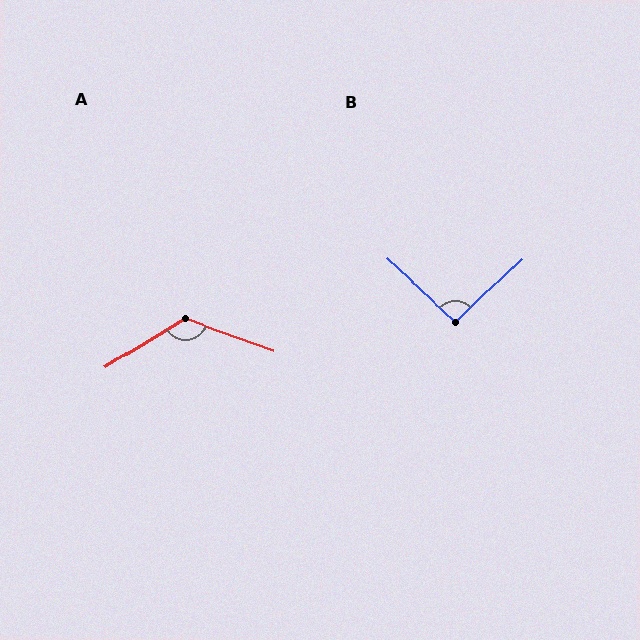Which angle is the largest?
A, at approximately 129 degrees.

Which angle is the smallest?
B, at approximately 94 degrees.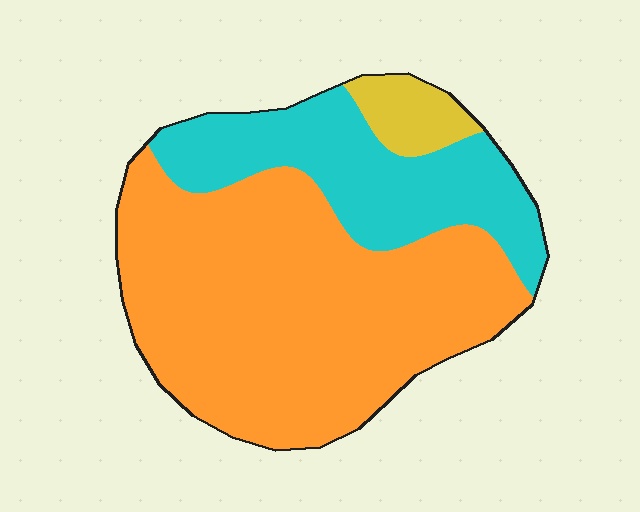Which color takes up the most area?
Orange, at roughly 65%.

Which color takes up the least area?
Yellow, at roughly 5%.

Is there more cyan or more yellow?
Cyan.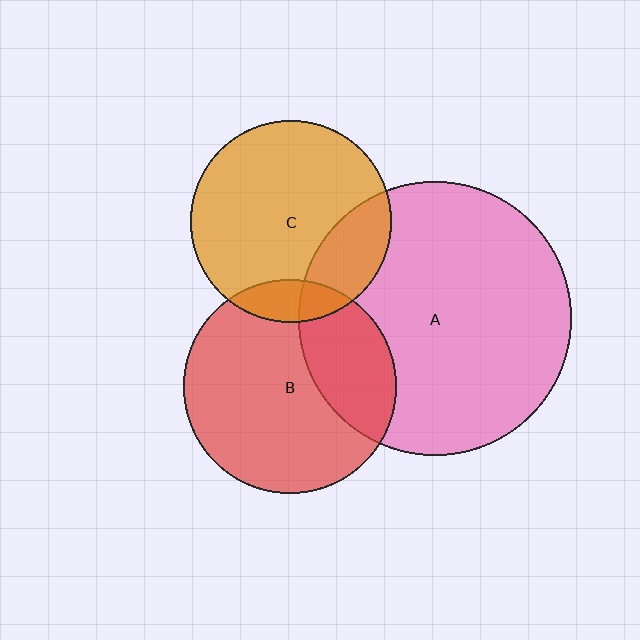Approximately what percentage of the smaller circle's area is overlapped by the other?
Approximately 10%.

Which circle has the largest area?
Circle A (pink).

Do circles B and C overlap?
Yes.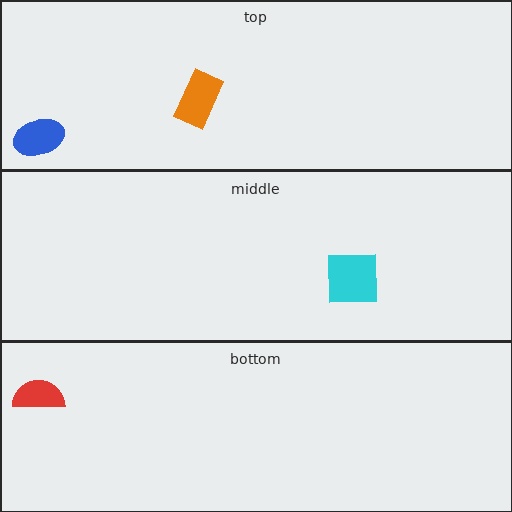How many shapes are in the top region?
2.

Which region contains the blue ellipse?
The top region.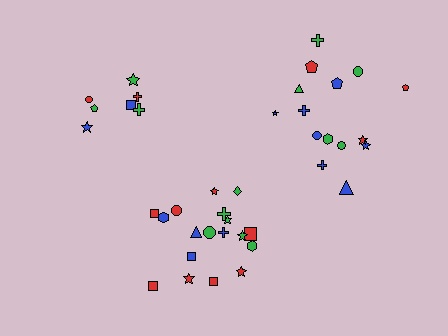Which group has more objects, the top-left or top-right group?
The top-right group.